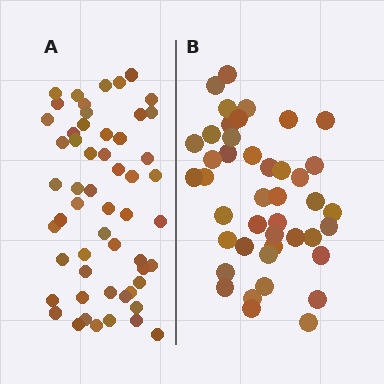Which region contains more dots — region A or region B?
Region A (the left region) has more dots.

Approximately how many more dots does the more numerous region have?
Region A has roughly 12 or so more dots than region B.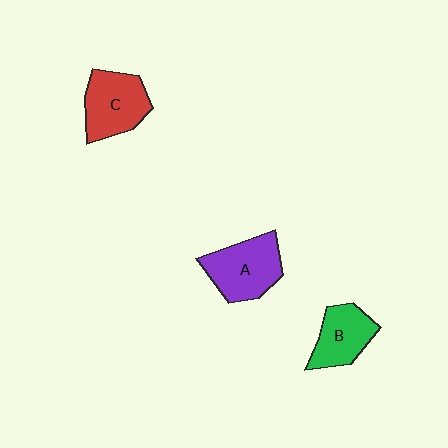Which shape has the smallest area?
Shape B (green).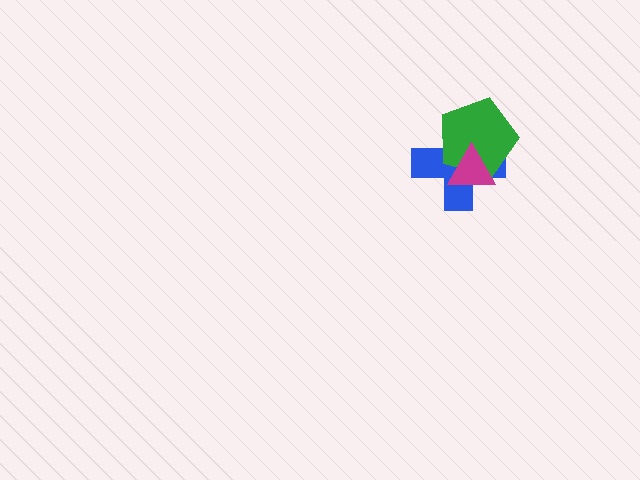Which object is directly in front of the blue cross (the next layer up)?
The green pentagon is directly in front of the blue cross.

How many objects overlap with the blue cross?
2 objects overlap with the blue cross.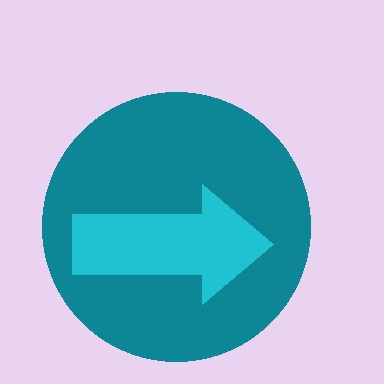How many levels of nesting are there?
2.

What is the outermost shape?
The teal circle.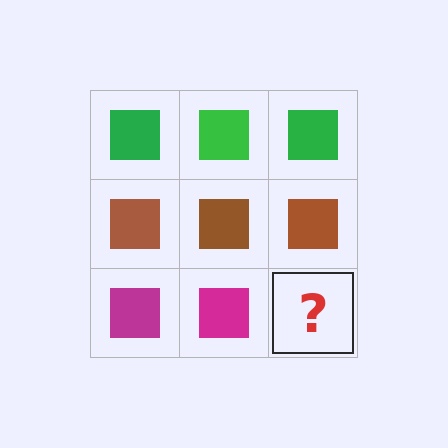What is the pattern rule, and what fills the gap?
The rule is that each row has a consistent color. The gap should be filled with a magenta square.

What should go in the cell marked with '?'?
The missing cell should contain a magenta square.